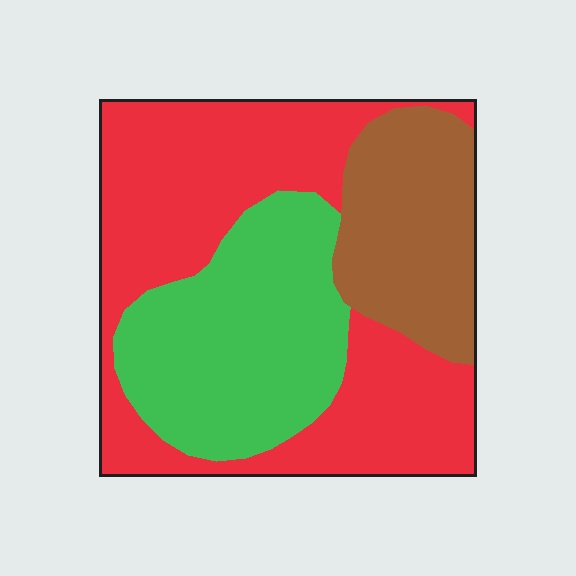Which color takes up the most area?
Red, at roughly 50%.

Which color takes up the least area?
Brown, at roughly 20%.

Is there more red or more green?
Red.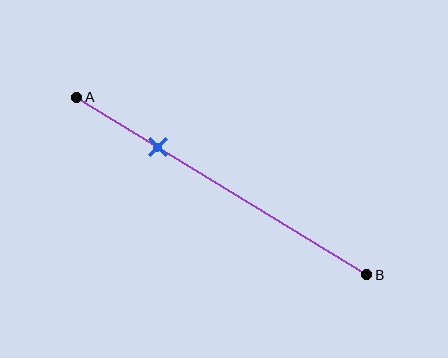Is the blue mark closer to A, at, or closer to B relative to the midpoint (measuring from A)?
The blue mark is closer to point A than the midpoint of segment AB.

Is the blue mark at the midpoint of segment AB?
No, the mark is at about 30% from A, not at the 50% midpoint.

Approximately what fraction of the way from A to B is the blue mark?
The blue mark is approximately 30% of the way from A to B.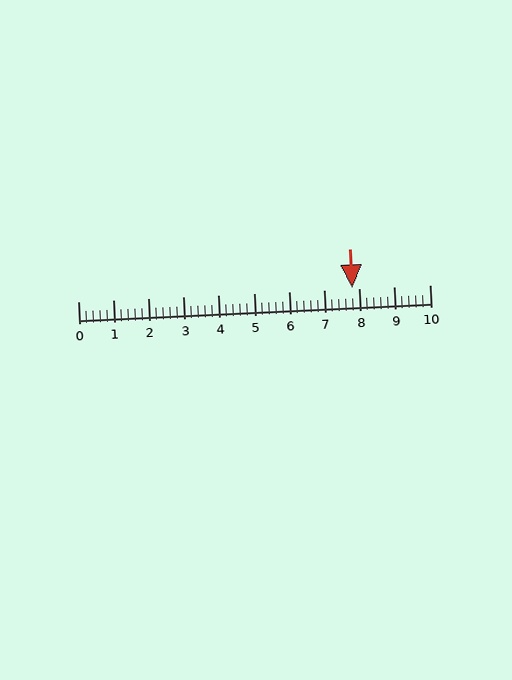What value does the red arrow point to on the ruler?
The red arrow points to approximately 7.8.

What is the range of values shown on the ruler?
The ruler shows values from 0 to 10.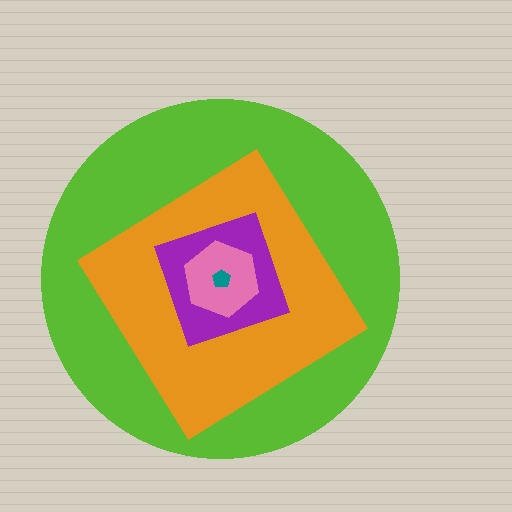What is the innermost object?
The teal pentagon.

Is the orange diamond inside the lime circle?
Yes.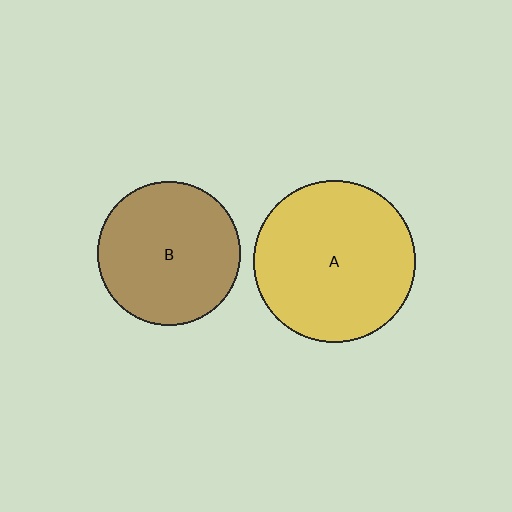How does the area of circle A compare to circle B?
Approximately 1.3 times.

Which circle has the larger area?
Circle A (yellow).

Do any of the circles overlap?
No, none of the circles overlap.